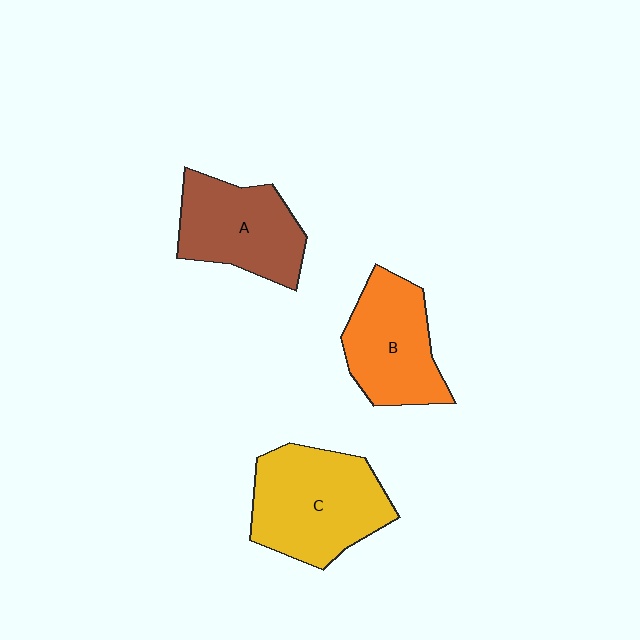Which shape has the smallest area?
Shape B (orange).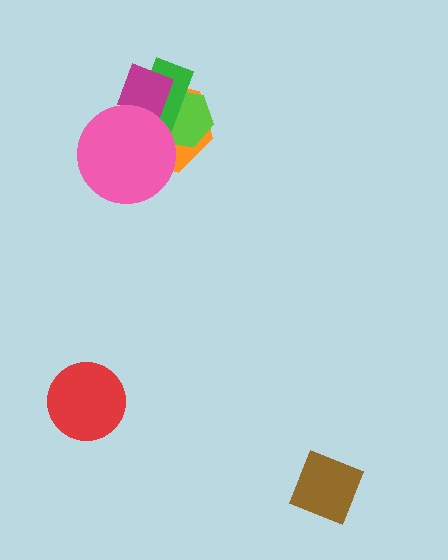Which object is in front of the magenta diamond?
The pink circle is in front of the magenta diamond.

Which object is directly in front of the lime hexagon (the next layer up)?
The green rectangle is directly in front of the lime hexagon.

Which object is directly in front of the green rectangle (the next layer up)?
The magenta diamond is directly in front of the green rectangle.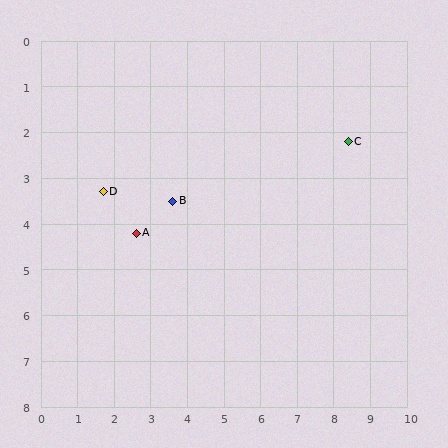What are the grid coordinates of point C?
Point C is at approximately (8.4, 2.2).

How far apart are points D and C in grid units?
Points D and C are about 6.8 grid units apart.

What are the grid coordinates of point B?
Point B is at approximately (3.6, 3.5).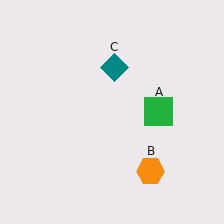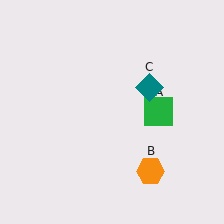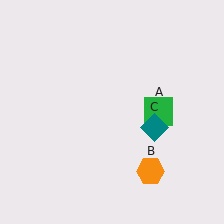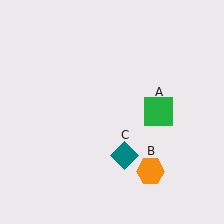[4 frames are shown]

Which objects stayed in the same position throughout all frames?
Green square (object A) and orange hexagon (object B) remained stationary.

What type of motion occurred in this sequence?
The teal diamond (object C) rotated clockwise around the center of the scene.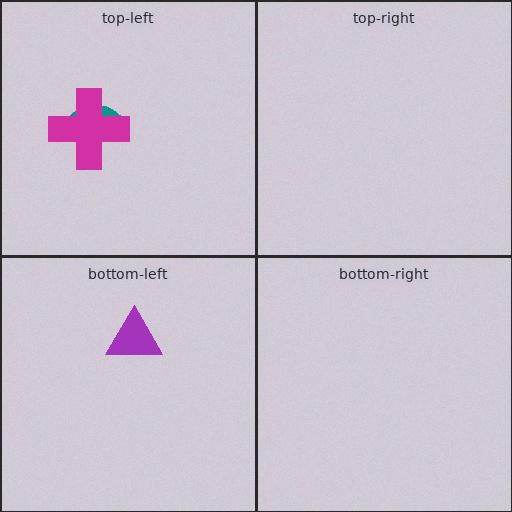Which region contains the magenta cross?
The top-left region.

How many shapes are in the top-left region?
2.